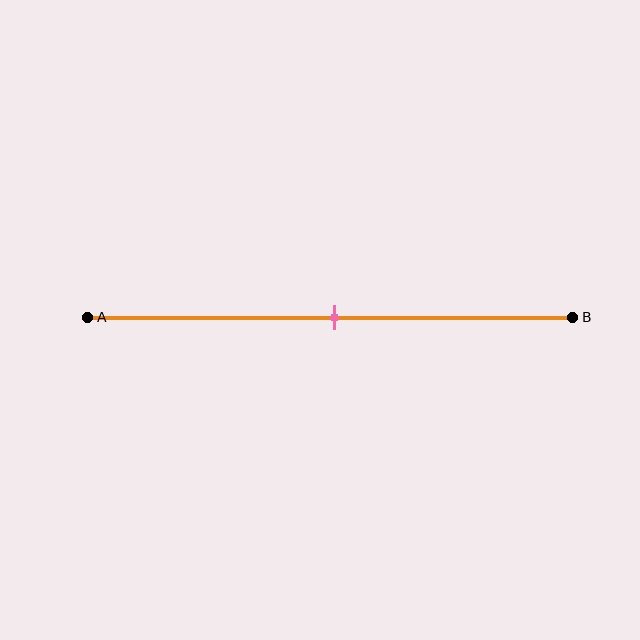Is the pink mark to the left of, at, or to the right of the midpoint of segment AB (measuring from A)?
The pink mark is approximately at the midpoint of segment AB.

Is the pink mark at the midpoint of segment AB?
Yes, the mark is approximately at the midpoint.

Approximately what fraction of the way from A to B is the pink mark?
The pink mark is approximately 50% of the way from A to B.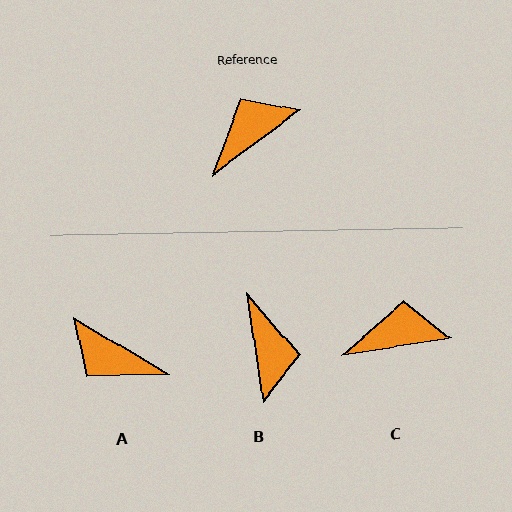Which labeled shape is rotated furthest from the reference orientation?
B, about 119 degrees away.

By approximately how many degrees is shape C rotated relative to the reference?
Approximately 28 degrees clockwise.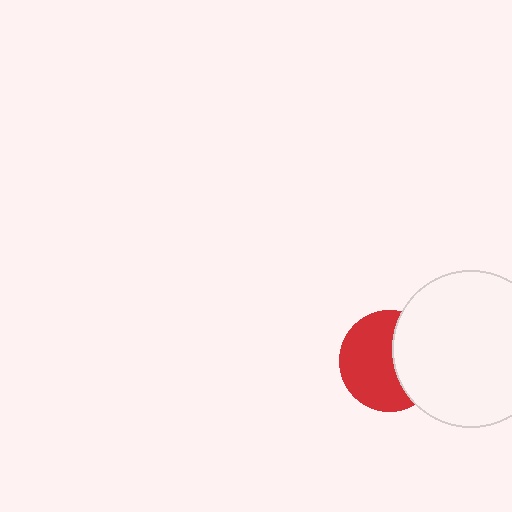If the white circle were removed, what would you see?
You would see the complete red circle.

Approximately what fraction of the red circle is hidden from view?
Roughly 39% of the red circle is hidden behind the white circle.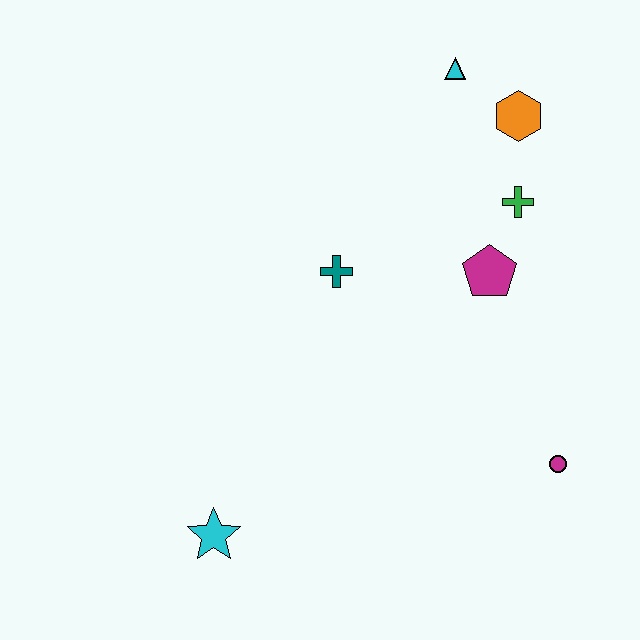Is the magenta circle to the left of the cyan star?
No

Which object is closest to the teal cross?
The magenta pentagon is closest to the teal cross.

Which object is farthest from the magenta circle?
The cyan triangle is farthest from the magenta circle.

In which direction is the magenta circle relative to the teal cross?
The magenta circle is to the right of the teal cross.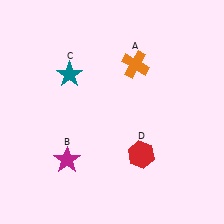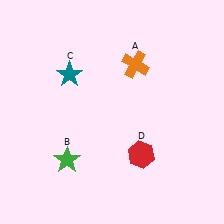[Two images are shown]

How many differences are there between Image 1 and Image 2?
There is 1 difference between the two images.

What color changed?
The star (B) changed from magenta in Image 1 to green in Image 2.